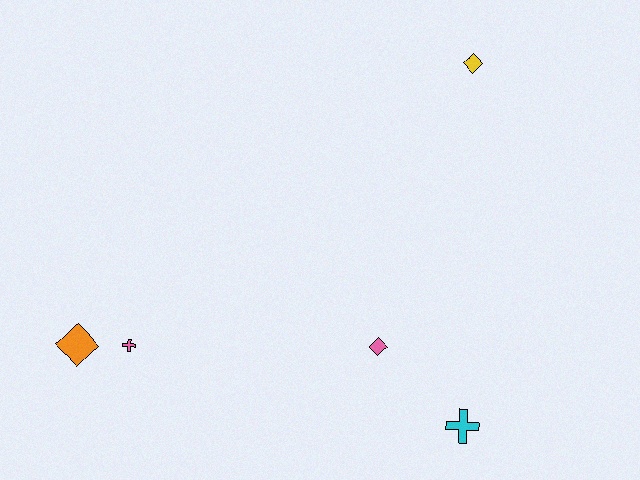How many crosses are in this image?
There are 2 crosses.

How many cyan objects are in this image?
There is 1 cyan object.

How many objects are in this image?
There are 5 objects.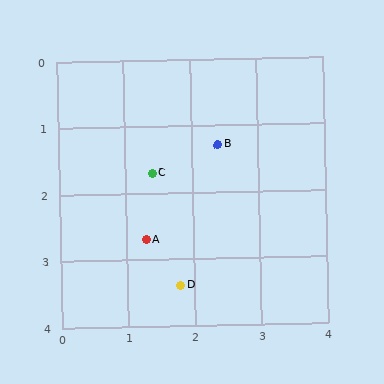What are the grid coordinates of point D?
Point D is at approximately (1.8, 3.4).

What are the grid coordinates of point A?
Point A is at approximately (1.3, 2.7).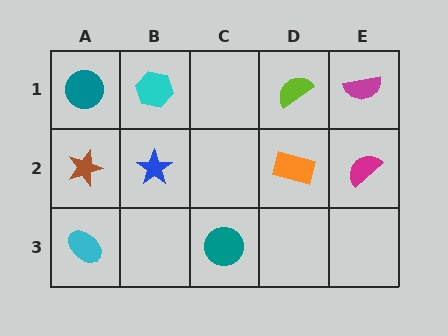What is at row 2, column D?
An orange rectangle.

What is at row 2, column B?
A blue star.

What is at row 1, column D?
A lime semicircle.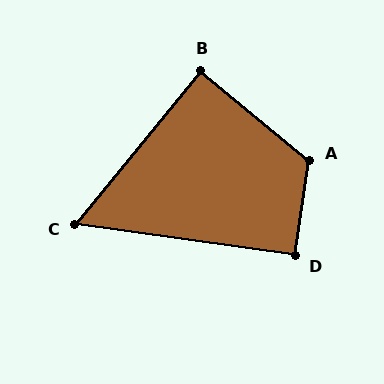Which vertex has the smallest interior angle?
C, at approximately 59 degrees.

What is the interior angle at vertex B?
Approximately 90 degrees (approximately right).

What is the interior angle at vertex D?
Approximately 90 degrees (approximately right).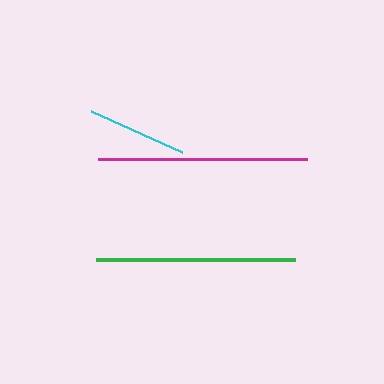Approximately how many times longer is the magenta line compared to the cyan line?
The magenta line is approximately 2.1 times the length of the cyan line.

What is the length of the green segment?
The green segment is approximately 199 pixels long.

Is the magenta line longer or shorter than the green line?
The magenta line is longer than the green line.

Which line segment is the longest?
The magenta line is the longest at approximately 209 pixels.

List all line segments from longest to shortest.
From longest to shortest: magenta, green, cyan.